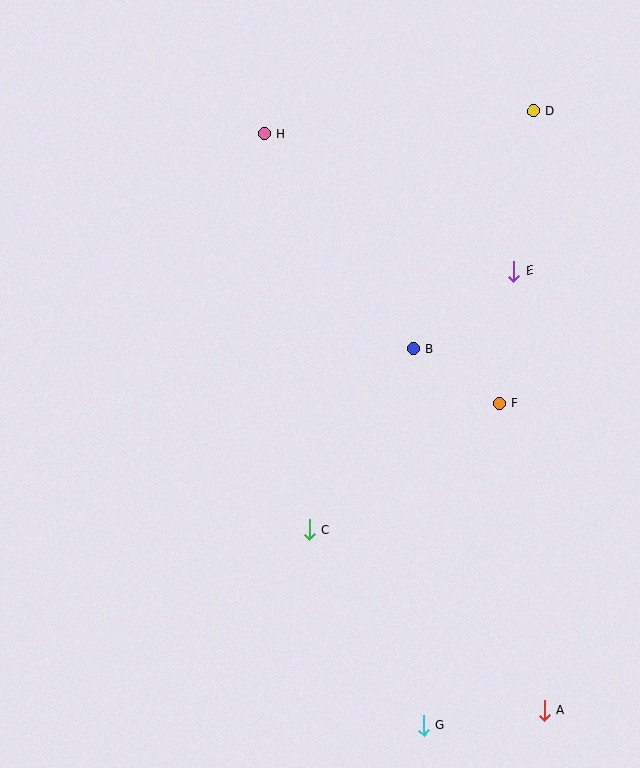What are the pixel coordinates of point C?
Point C is at (309, 530).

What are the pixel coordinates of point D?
Point D is at (533, 111).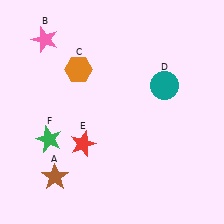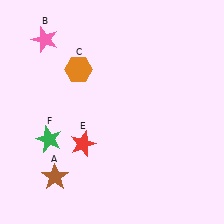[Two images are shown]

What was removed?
The teal circle (D) was removed in Image 2.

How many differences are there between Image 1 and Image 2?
There is 1 difference between the two images.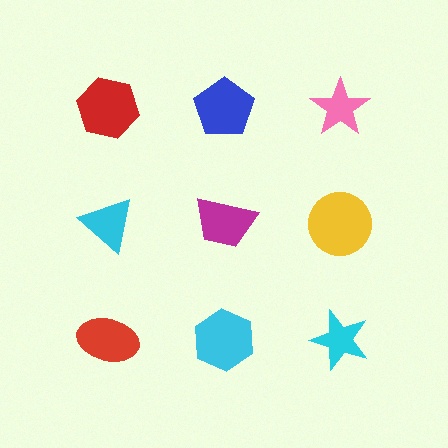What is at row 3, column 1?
A red ellipse.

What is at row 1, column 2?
A blue pentagon.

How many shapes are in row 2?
3 shapes.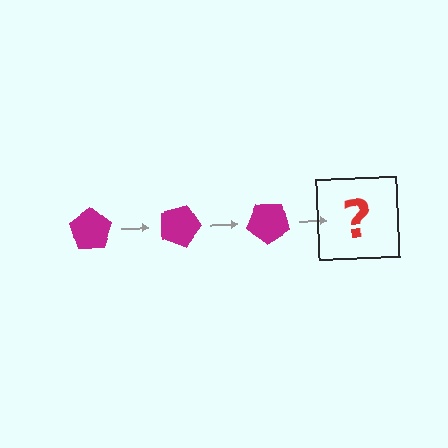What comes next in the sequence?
The next element should be a magenta pentagon rotated 60 degrees.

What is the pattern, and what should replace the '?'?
The pattern is that the pentagon rotates 20 degrees each step. The '?' should be a magenta pentagon rotated 60 degrees.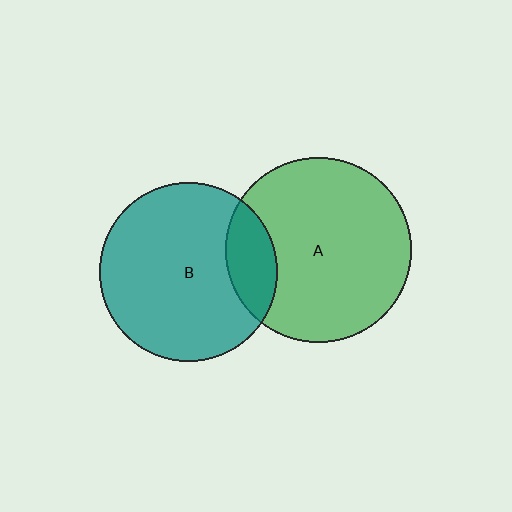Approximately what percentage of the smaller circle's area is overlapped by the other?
Approximately 15%.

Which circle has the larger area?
Circle A (green).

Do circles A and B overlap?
Yes.